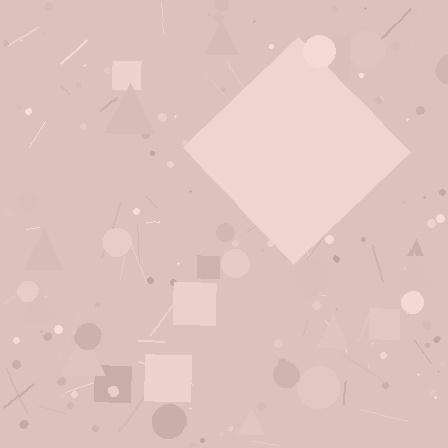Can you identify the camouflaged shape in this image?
The camouflaged shape is a diamond.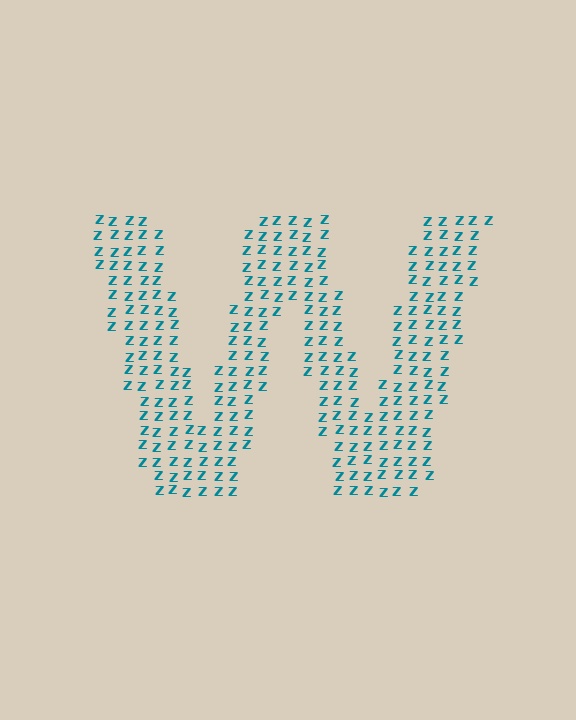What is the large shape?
The large shape is the letter W.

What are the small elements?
The small elements are letter Z's.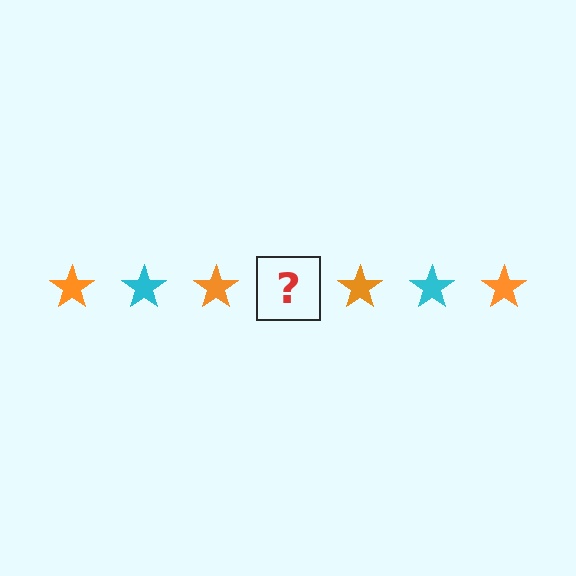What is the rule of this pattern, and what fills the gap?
The rule is that the pattern cycles through orange, cyan stars. The gap should be filled with a cyan star.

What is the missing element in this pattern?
The missing element is a cyan star.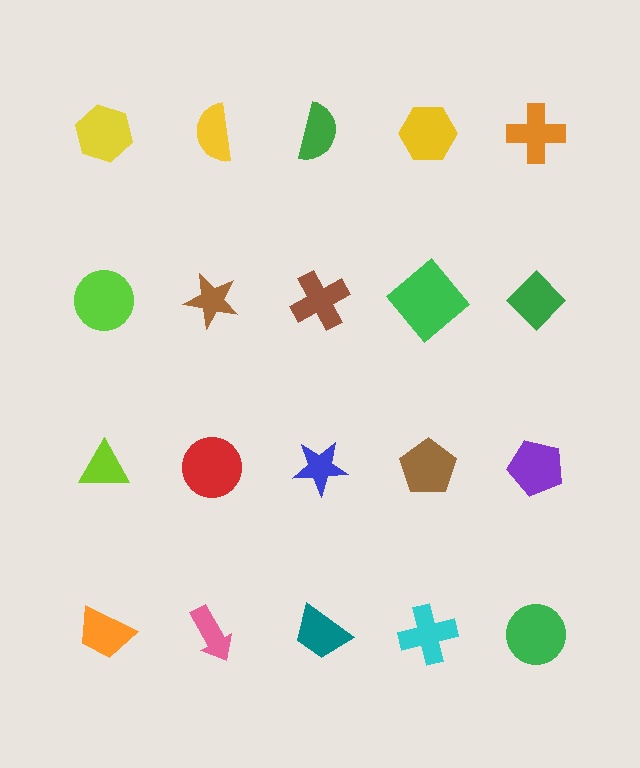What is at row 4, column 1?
An orange trapezoid.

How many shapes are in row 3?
5 shapes.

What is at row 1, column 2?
A yellow semicircle.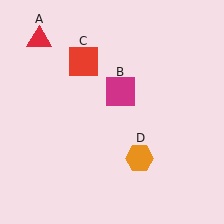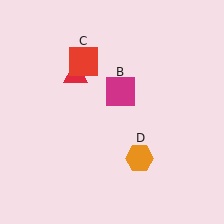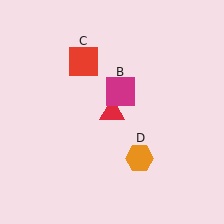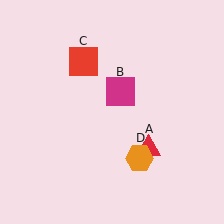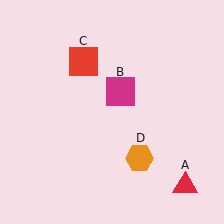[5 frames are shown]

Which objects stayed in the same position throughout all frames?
Magenta square (object B) and red square (object C) and orange hexagon (object D) remained stationary.